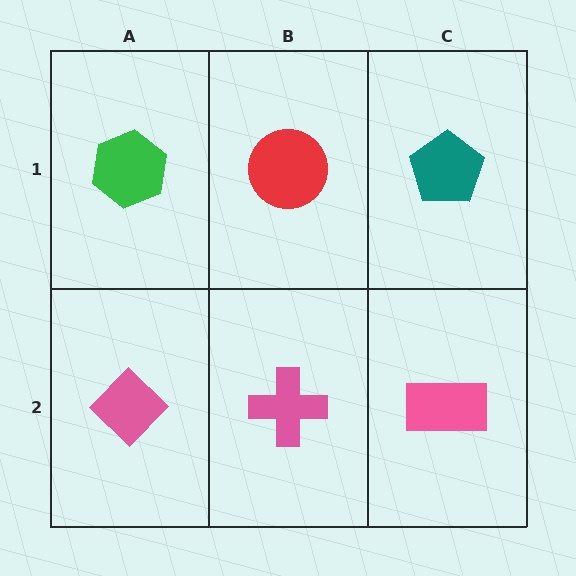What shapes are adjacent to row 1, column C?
A pink rectangle (row 2, column C), a red circle (row 1, column B).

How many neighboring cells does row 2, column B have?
3.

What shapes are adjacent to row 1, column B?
A pink cross (row 2, column B), a green hexagon (row 1, column A), a teal pentagon (row 1, column C).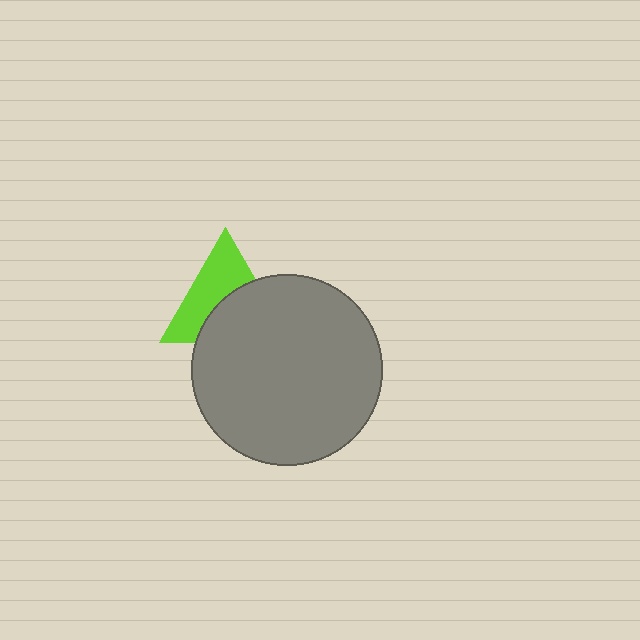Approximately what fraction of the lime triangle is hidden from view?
Roughly 48% of the lime triangle is hidden behind the gray circle.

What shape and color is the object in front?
The object in front is a gray circle.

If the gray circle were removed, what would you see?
You would see the complete lime triangle.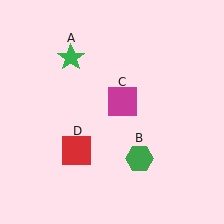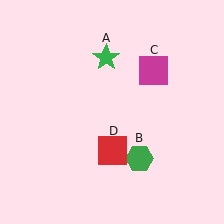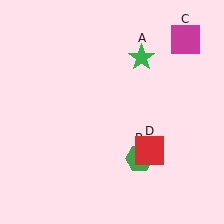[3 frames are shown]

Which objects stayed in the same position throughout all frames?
Green hexagon (object B) remained stationary.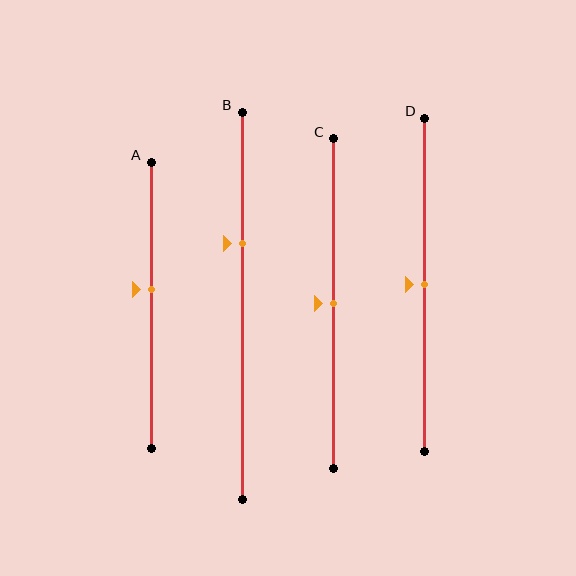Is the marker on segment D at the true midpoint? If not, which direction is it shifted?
Yes, the marker on segment D is at the true midpoint.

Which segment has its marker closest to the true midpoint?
Segment C has its marker closest to the true midpoint.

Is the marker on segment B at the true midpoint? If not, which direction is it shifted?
No, the marker on segment B is shifted upward by about 16% of the segment length.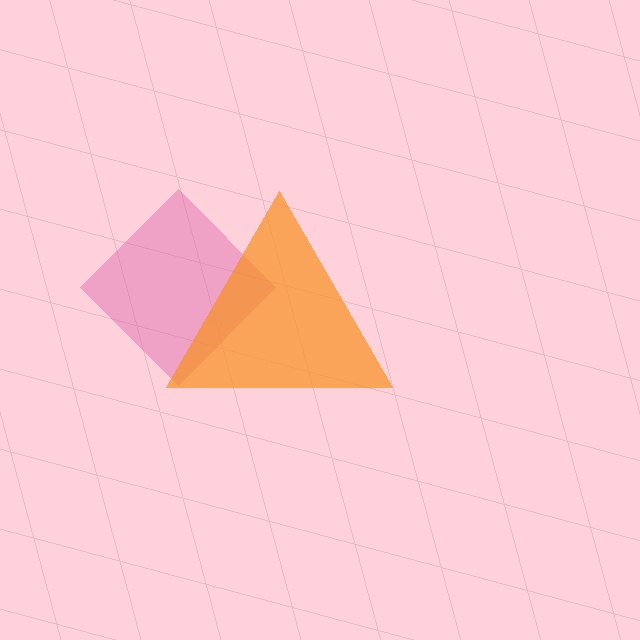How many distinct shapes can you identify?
There are 2 distinct shapes: a pink diamond, an orange triangle.